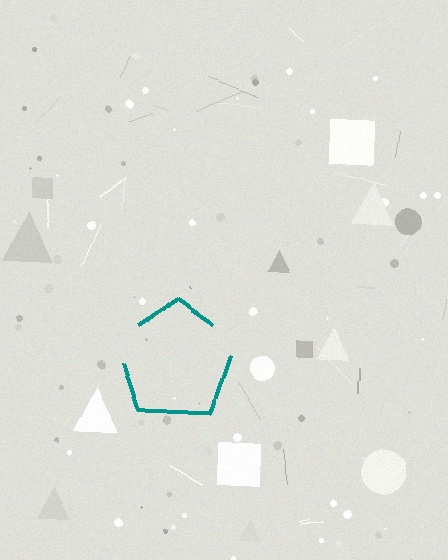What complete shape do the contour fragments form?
The contour fragments form a pentagon.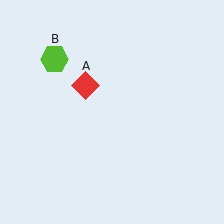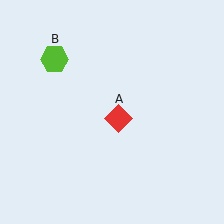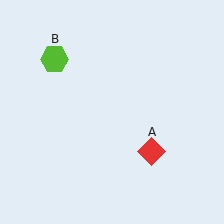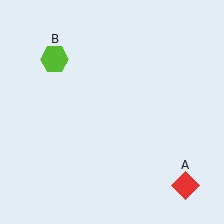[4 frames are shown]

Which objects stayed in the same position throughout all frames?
Lime hexagon (object B) remained stationary.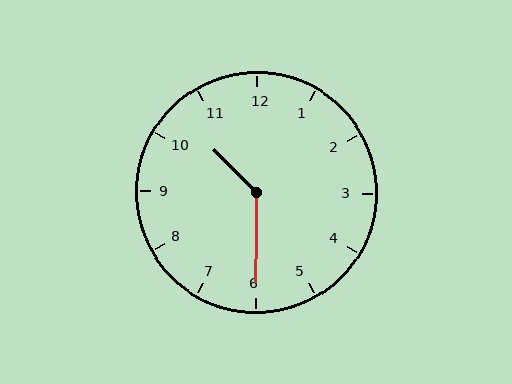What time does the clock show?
10:30.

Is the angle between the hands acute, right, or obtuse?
It is obtuse.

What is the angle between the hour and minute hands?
Approximately 135 degrees.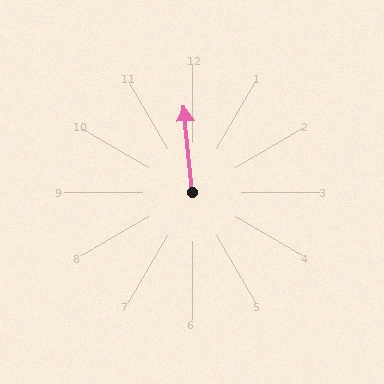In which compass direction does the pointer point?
North.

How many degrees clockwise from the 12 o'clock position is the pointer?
Approximately 355 degrees.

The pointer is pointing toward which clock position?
Roughly 12 o'clock.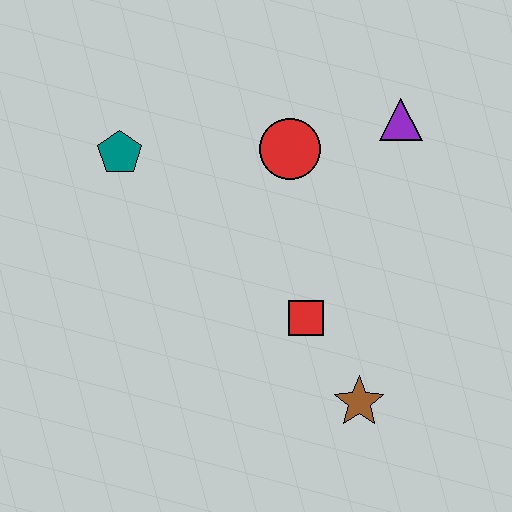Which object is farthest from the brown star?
The teal pentagon is farthest from the brown star.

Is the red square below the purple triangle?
Yes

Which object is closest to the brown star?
The red square is closest to the brown star.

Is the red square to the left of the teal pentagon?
No